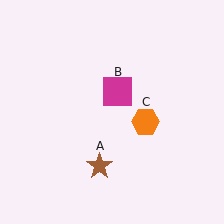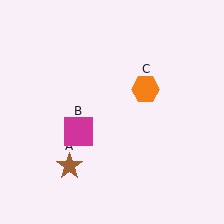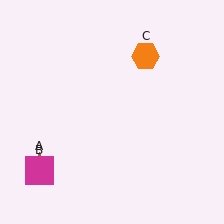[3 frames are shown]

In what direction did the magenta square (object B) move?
The magenta square (object B) moved down and to the left.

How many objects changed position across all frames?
3 objects changed position: brown star (object A), magenta square (object B), orange hexagon (object C).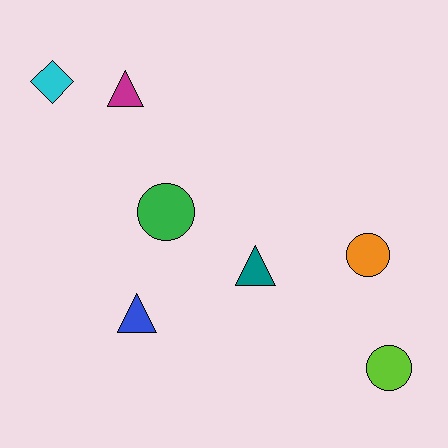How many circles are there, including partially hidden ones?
There are 3 circles.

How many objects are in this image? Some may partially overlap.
There are 7 objects.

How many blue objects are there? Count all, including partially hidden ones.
There is 1 blue object.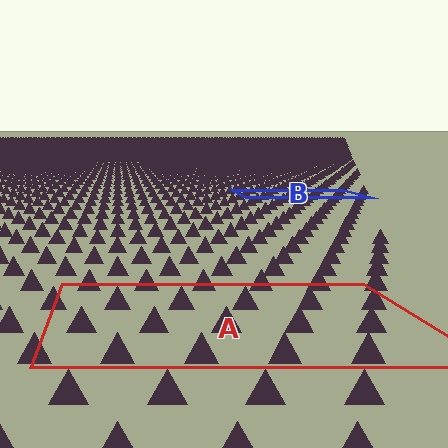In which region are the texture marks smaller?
The texture marks are smaller in region B, because it is farther away.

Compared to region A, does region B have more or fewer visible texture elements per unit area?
Region B has more texture elements per unit area — they are packed more densely because it is farther away.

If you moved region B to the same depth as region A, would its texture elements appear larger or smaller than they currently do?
They would appear larger. At a closer depth, the same texture elements are projected at a bigger on-screen size.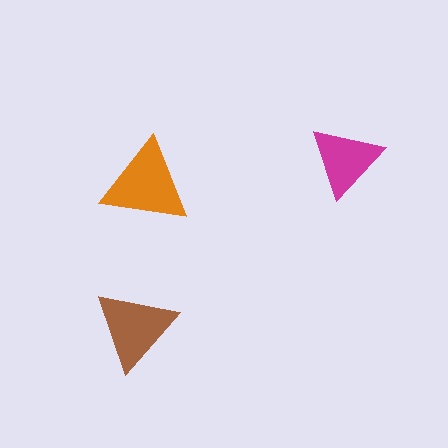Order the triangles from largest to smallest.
the orange one, the brown one, the magenta one.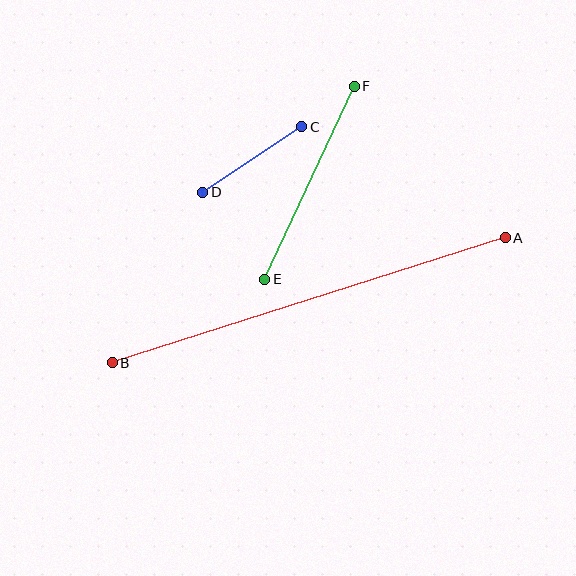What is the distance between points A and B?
The distance is approximately 413 pixels.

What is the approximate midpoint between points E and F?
The midpoint is at approximately (309, 183) pixels.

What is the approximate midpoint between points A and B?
The midpoint is at approximately (309, 300) pixels.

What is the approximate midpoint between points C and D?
The midpoint is at approximately (252, 160) pixels.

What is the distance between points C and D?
The distance is approximately 119 pixels.